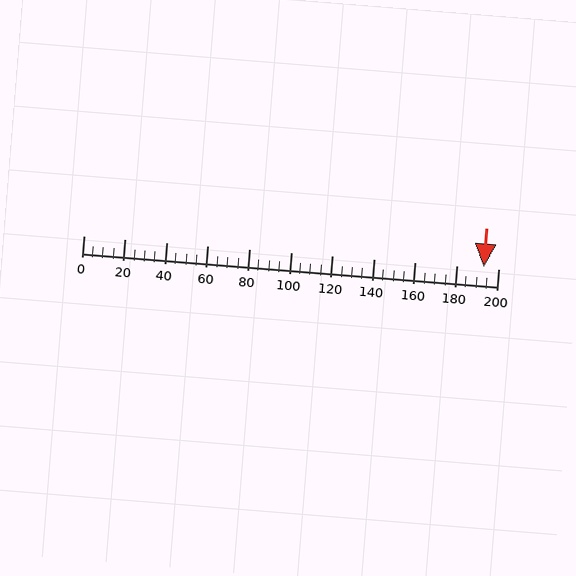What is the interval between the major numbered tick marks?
The major tick marks are spaced 20 units apart.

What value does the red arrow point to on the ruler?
The red arrow points to approximately 193.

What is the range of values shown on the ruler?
The ruler shows values from 0 to 200.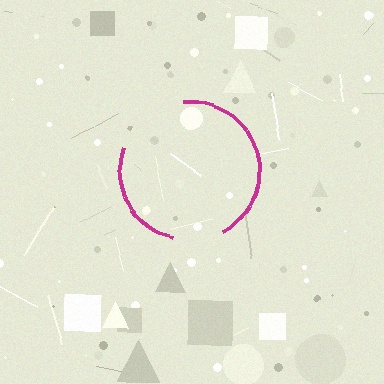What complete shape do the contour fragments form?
The contour fragments form a circle.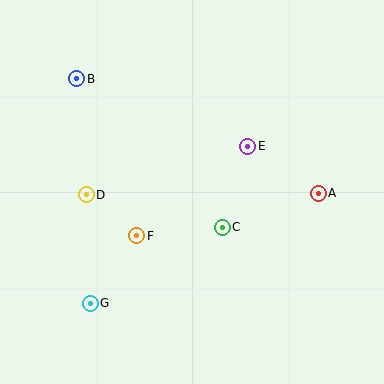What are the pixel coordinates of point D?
Point D is at (86, 195).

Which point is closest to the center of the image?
Point C at (222, 227) is closest to the center.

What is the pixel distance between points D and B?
The distance between D and B is 117 pixels.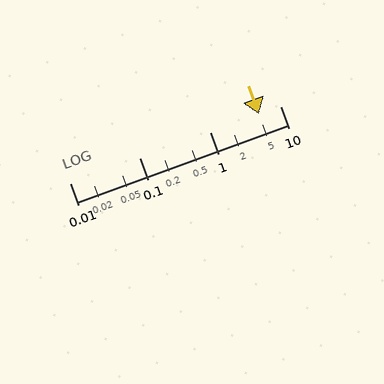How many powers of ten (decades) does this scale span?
The scale spans 3 decades, from 0.01 to 10.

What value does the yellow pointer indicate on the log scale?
The pointer indicates approximately 5.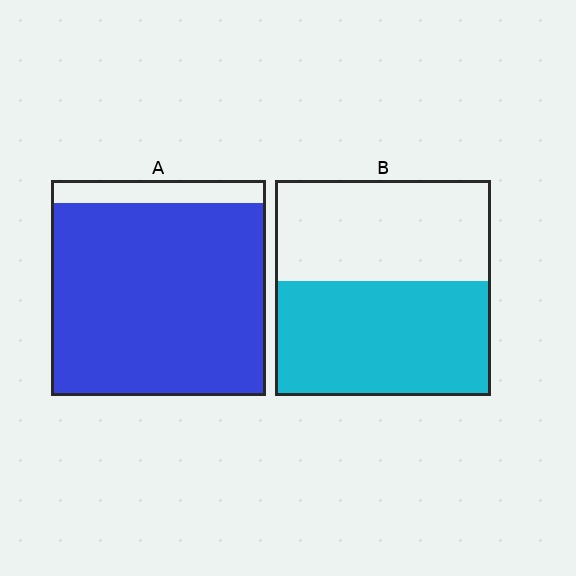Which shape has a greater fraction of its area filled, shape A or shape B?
Shape A.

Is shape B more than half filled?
Roughly half.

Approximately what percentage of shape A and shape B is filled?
A is approximately 90% and B is approximately 55%.